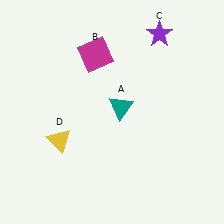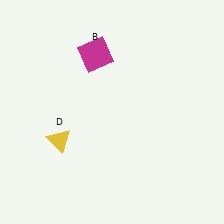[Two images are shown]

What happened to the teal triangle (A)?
The teal triangle (A) was removed in Image 2. It was in the top-right area of Image 1.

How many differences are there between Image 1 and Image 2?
There are 2 differences between the two images.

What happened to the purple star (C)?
The purple star (C) was removed in Image 2. It was in the top-right area of Image 1.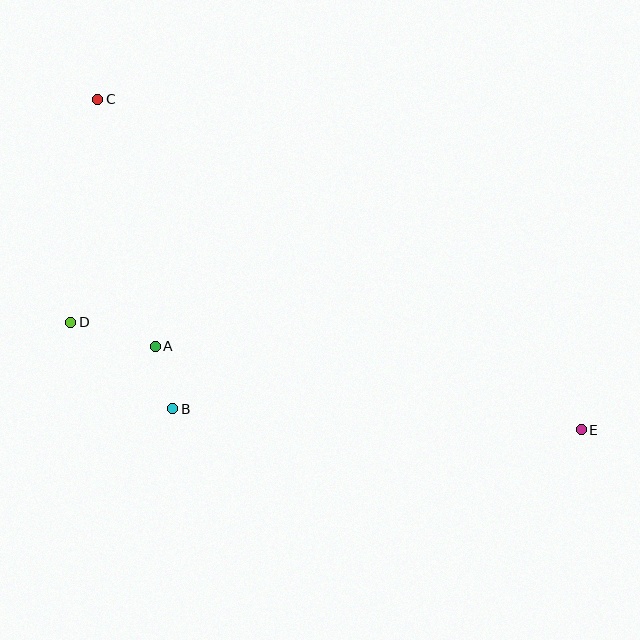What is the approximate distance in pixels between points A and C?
The distance between A and C is approximately 254 pixels.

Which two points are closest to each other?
Points A and B are closest to each other.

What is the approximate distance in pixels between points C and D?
The distance between C and D is approximately 225 pixels.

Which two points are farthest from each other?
Points C and E are farthest from each other.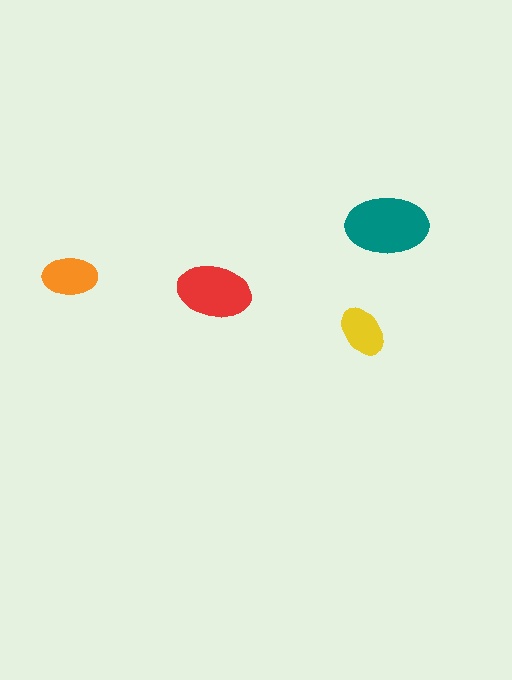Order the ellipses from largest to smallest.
the teal one, the red one, the orange one, the yellow one.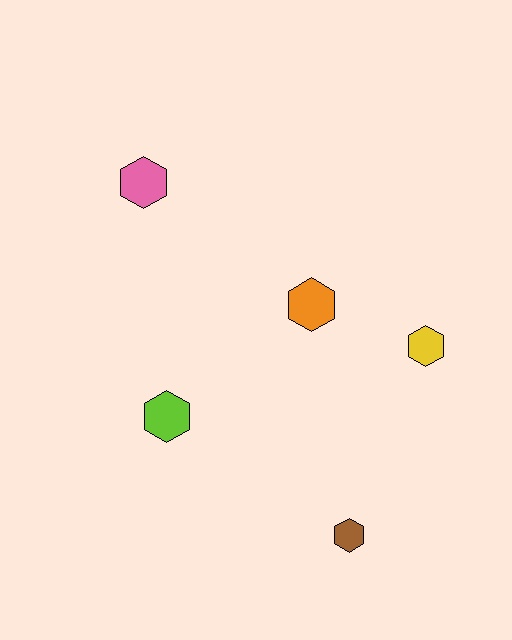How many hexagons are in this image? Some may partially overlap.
There are 5 hexagons.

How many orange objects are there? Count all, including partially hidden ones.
There is 1 orange object.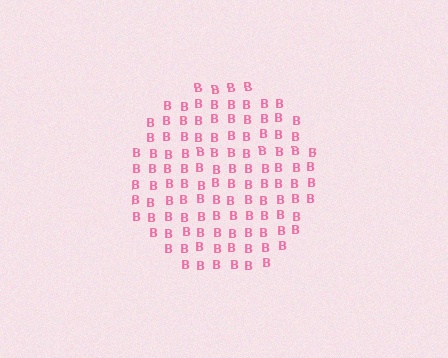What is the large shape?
The large shape is a circle.